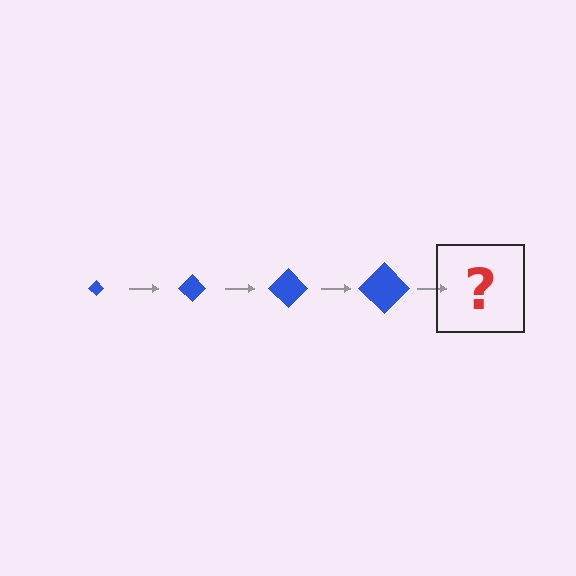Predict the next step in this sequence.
The next step is a blue diamond, larger than the previous one.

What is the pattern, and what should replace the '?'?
The pattern is that the diamond gets progressively larger each step. The '?' should be a blue diamond, larger than the previous one.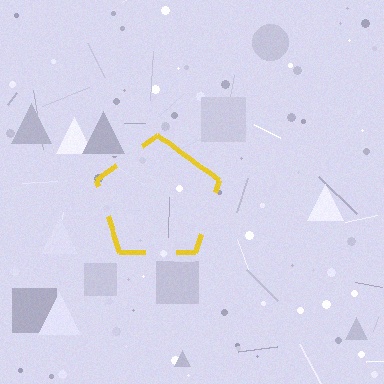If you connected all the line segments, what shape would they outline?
They would outline a pentagon.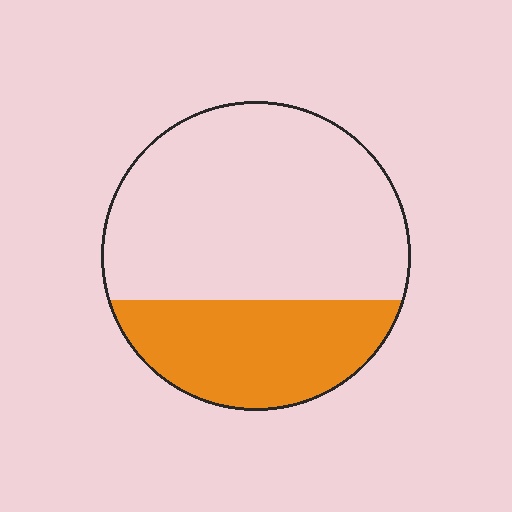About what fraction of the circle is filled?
About one third (1/3).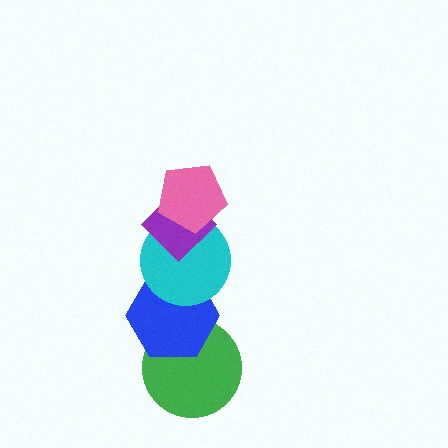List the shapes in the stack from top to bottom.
From top to bottom: the pink pentagon, the purple diamond, the cyan circle, the blue hexagon, the green circle.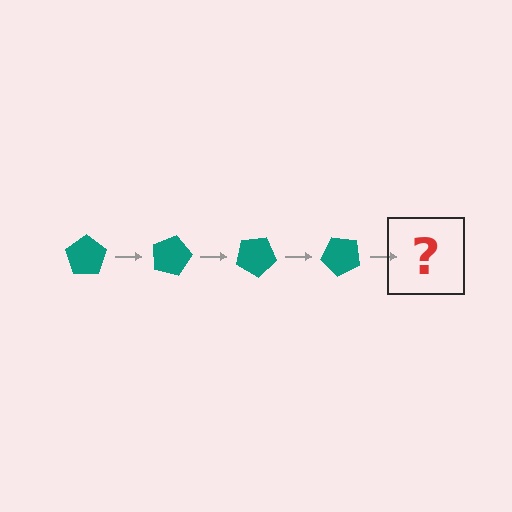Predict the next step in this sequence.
The next step is a teal pentagon rotated 60 degrees.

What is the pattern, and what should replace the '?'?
The pattern is that the pentagon rotates 15 degrees each step. The '?' should be a teal pentagon rotated 60 degrees.